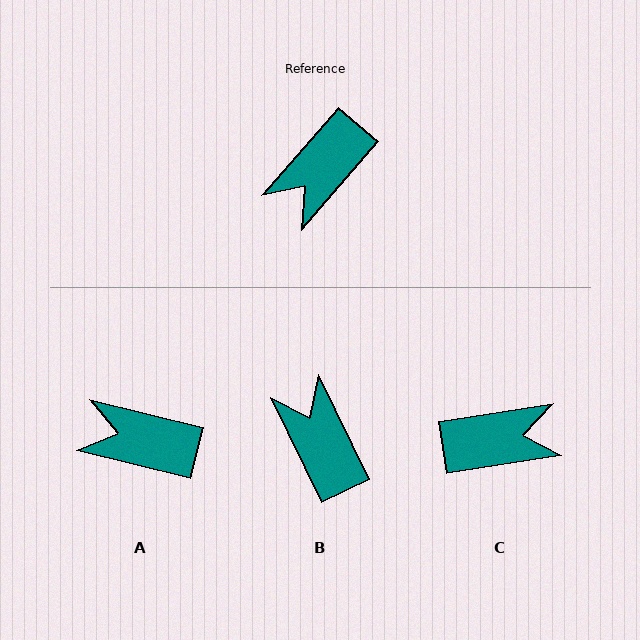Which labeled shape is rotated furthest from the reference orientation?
C, about 140 degrees away.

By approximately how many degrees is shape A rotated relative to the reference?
Approximately 63 degrees clockwise.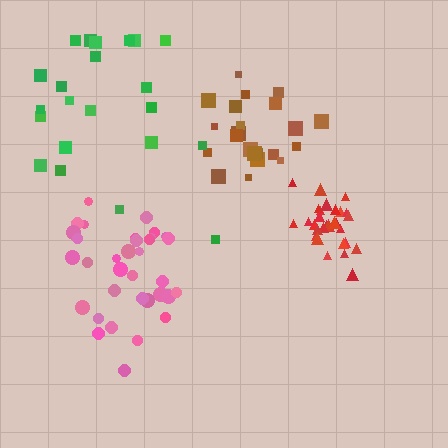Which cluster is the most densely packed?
Red.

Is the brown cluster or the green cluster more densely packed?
Brown.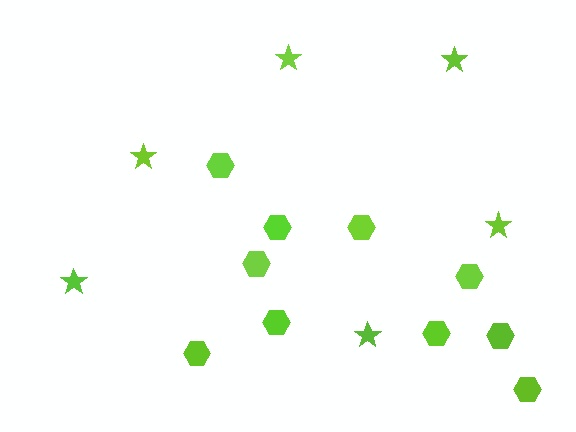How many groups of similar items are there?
There are 2 groups: one group of stars (6) and one group of hexagons (10).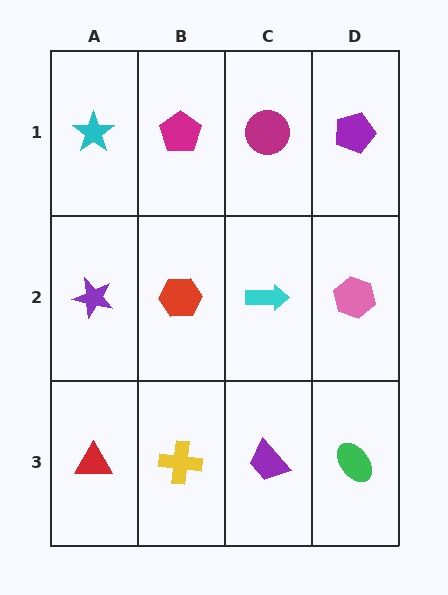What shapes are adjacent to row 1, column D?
A pink hexagon (row 2, column D), a magenta circle (row 1, column C).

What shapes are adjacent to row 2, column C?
A magenta circle (row 1, column C), a purple trapezoid (row 3, column C), a red hexagon (row 2, column B), a pink hexagon (row 2, column D).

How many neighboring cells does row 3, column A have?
2.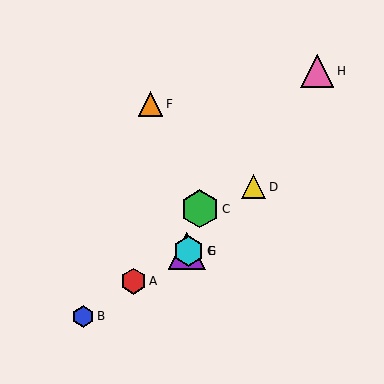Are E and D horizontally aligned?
No, E is at y≈251 and D is at y≈187.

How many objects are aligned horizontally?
2 objects (E, G) are aligned horizontally.